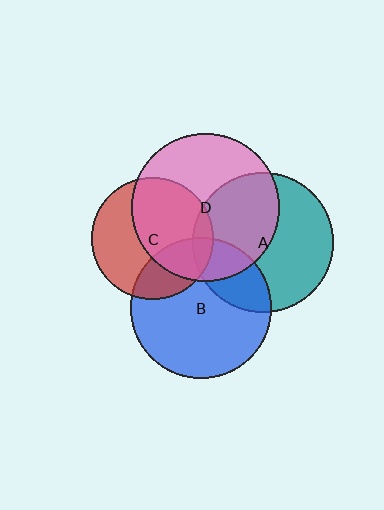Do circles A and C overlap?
Yes.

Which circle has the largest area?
Circle D (pink).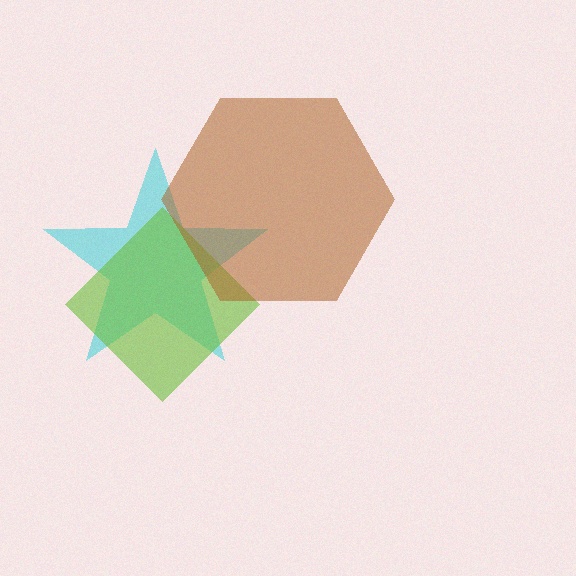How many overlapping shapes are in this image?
There are 3 overlapping shapes in the image.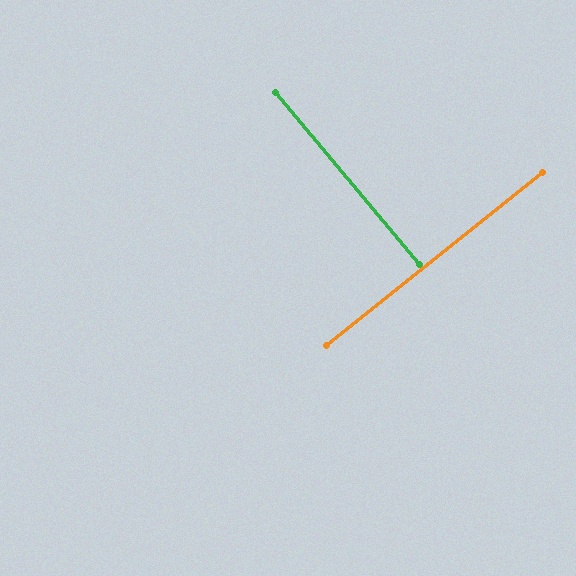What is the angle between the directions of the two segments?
Approximately 89 degrees.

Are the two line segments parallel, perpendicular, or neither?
Perpendicular — they meet at approximately 89°.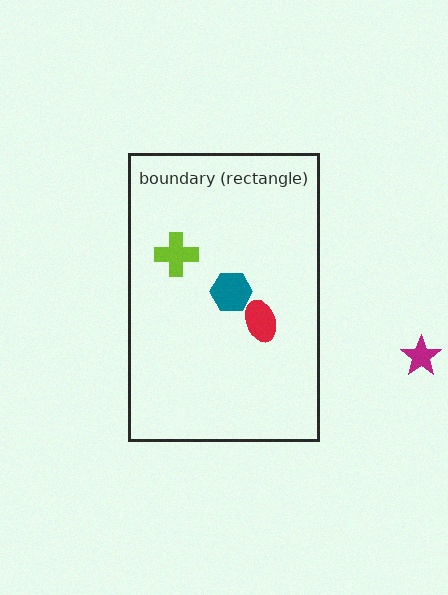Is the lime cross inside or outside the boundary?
Inside.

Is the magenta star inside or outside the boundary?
Outside.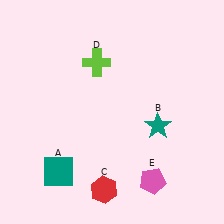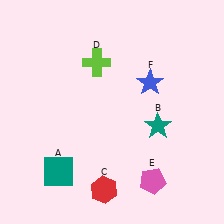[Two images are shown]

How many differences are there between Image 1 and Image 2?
There is 1 difference between the two images.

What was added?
A blue star (F) was added in Image 2.